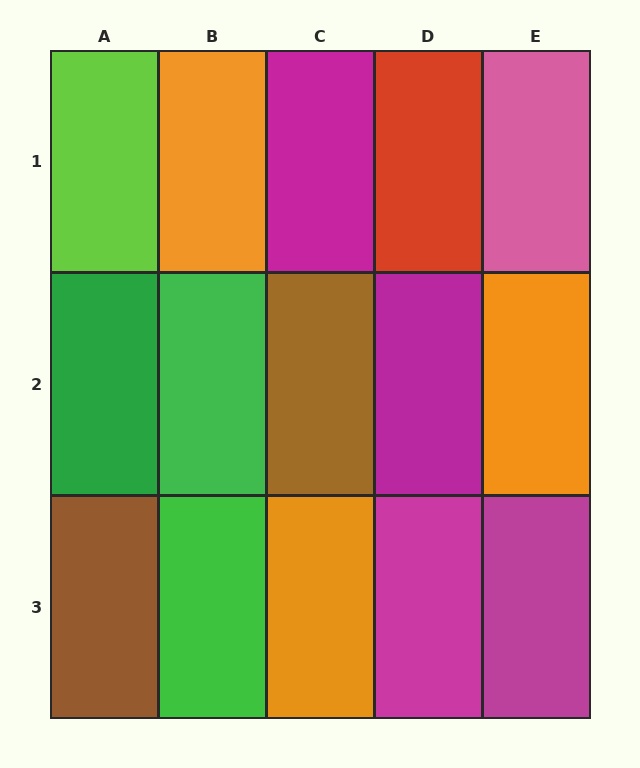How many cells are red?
1 cell is red.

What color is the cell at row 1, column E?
Pink.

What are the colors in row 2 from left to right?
Green, green, brown, magenta, orange.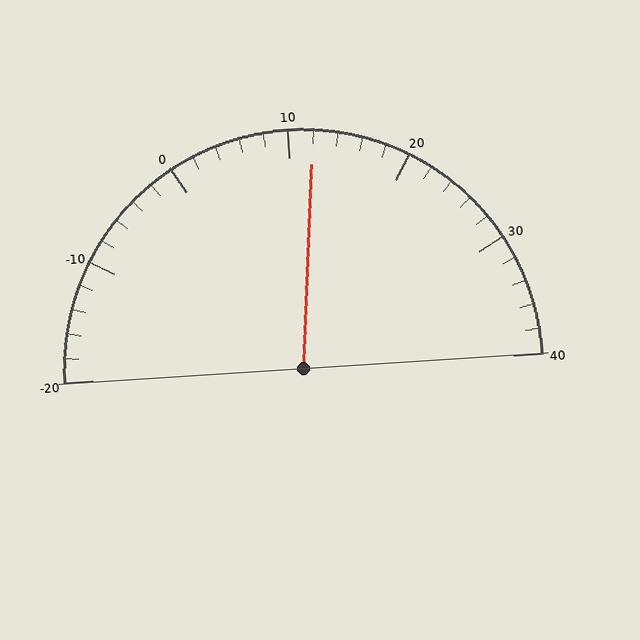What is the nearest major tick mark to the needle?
The nearest major tick mark is 10.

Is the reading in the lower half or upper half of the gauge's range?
The reading is in the upper half of the range (-20 to 40).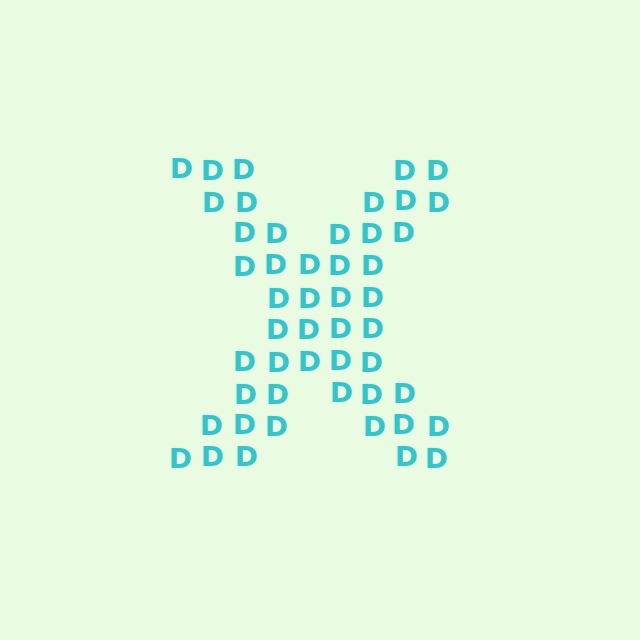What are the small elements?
The small elements are letter D's.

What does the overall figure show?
The overall figure shows the letter X.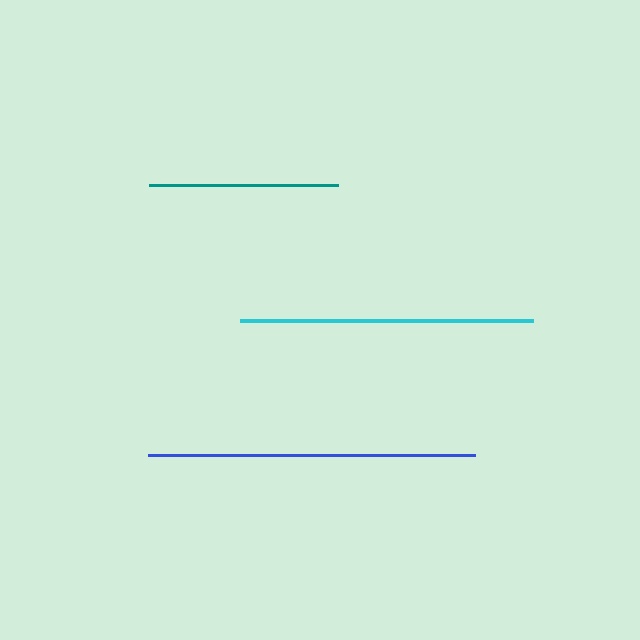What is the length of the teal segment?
The teal segment is approximately 189 pixels long.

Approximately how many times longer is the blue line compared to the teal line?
The blue line is approximately 1.7 times the length of the teal line.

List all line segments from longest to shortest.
From longest to shortest: blue, cyan, teal.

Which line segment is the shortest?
The teal line is the shortest at approximately 189 pixels.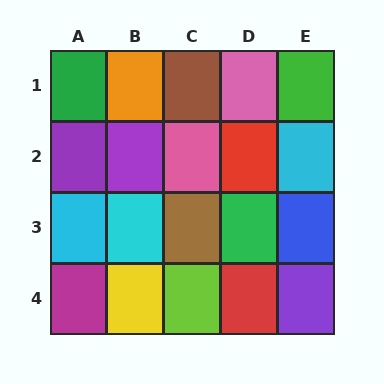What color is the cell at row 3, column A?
Cyan.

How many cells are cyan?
3 cells are cyan.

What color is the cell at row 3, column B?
Cyan.